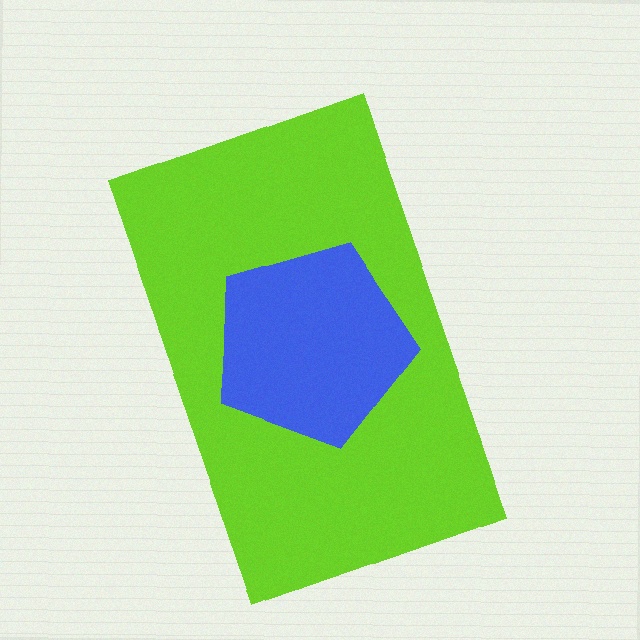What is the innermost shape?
The blue pentagon.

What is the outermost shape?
The lime rectangle.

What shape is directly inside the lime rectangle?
The blue pentagon.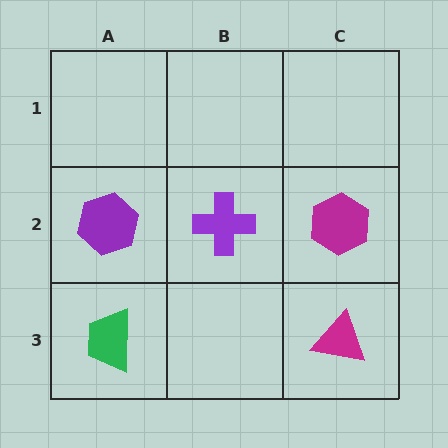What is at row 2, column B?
A purple cross.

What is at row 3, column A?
A green trapezoid.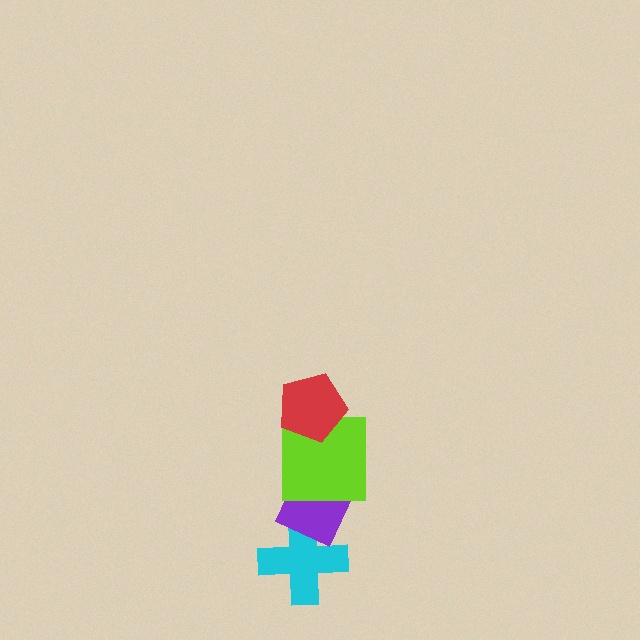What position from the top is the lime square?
The lime square is 2nd from the top.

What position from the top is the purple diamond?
The purple diamond is 3rd from the top.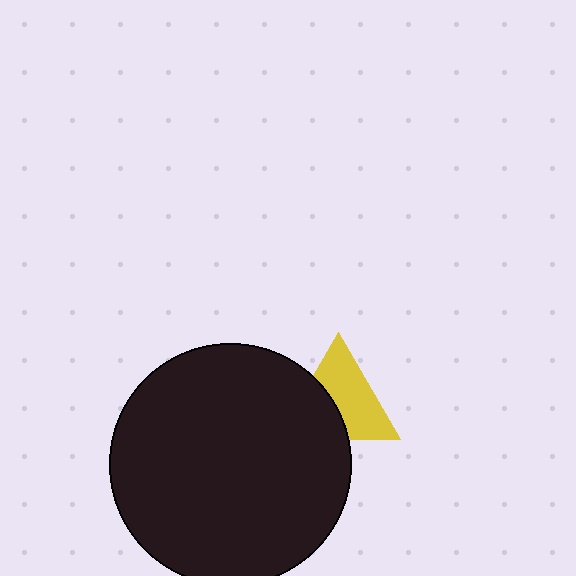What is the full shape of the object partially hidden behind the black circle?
The partially hidden object is a yellow triangle.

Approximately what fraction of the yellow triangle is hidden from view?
Roughly 39% of the yellow triangle is hidden behind the black circle.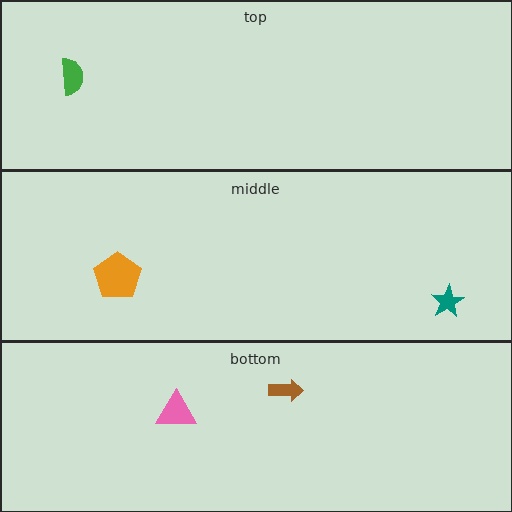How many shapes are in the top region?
1.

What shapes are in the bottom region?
The pink triangle, the brown arrow.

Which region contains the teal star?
The middle region.